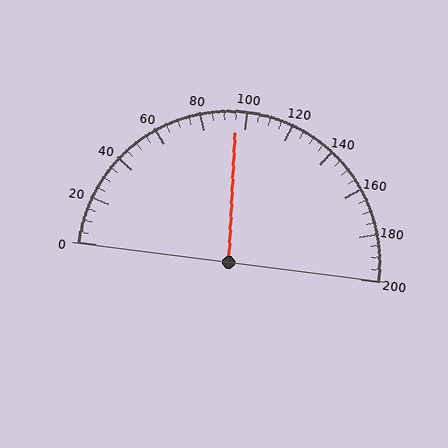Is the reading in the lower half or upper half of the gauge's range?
The reading is in the lower half of the range (0 to 200).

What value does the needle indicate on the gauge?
The needle indicates approximately 95.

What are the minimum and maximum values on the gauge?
The gauge ranges from 0 to 200.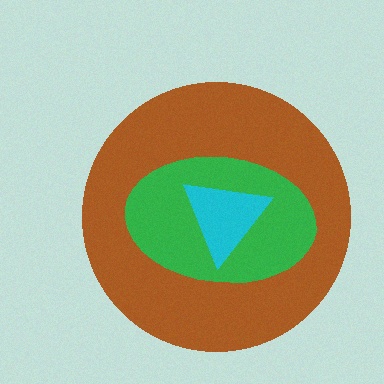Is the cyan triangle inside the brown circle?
Yes.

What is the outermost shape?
The brown circle.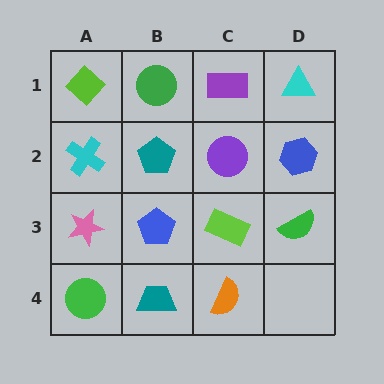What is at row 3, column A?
A pink star.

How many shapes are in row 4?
3 shapes.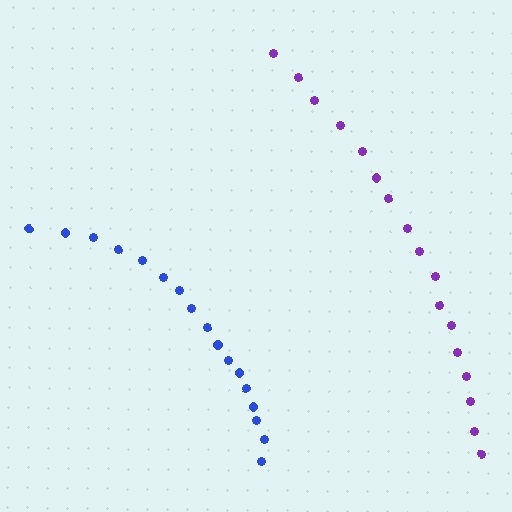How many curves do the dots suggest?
There are 2 distinct paths.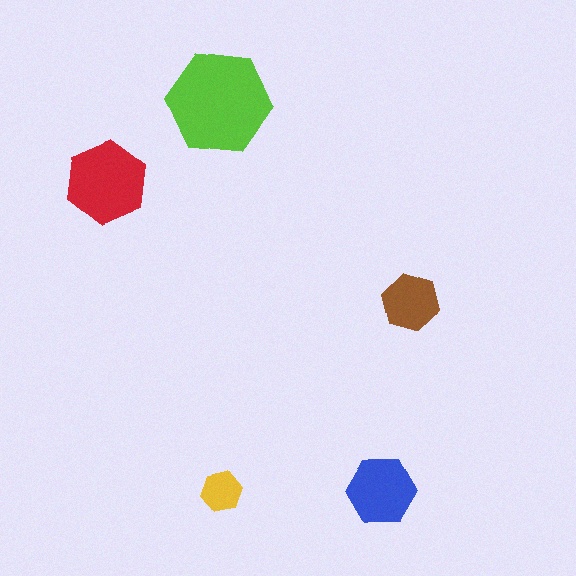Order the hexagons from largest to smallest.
the lime one, the red one, the blue one, the brown one, the yellow one.